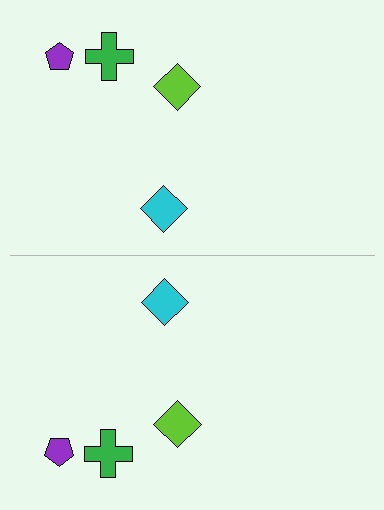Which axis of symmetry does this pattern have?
The pattern has a horizontal axis of symmetry running through the center of the image.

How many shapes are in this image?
There are 8 shapes in this image.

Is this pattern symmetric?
Yes, this pattern has bilateral (reflection) symmetry.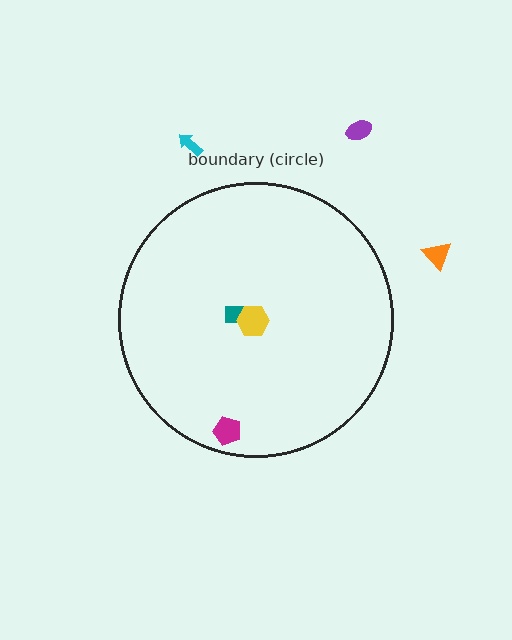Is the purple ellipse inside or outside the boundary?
Outside.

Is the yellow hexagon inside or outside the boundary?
Inside.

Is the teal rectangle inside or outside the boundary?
Inside.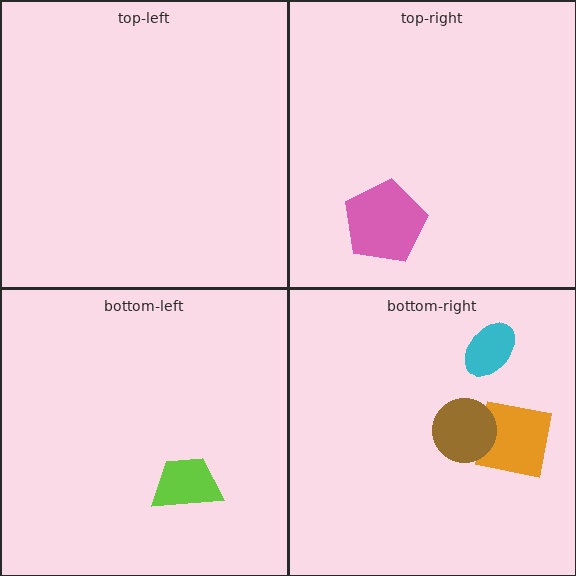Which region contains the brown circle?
The bottom-right region.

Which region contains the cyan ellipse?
The bottom-right region.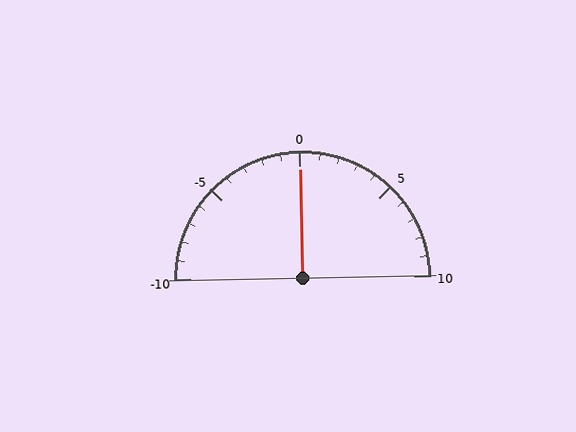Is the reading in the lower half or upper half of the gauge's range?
The reading is in the upper half of the range (-10 to 10).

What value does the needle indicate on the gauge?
The needle indicates approximately 0.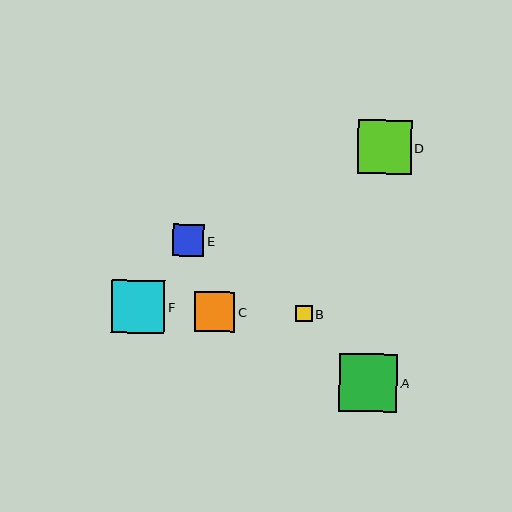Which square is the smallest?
Square B is the smallest with a size of approximately 17 pixels.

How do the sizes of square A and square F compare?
Square A and square F are approximately the same size.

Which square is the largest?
Square A is the largest with a size of approximately 58 pixels.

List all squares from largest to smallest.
From largest to smallest: A, D, F, C, E, B.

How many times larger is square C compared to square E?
Square C is approximately 1.3 times the size of square E.